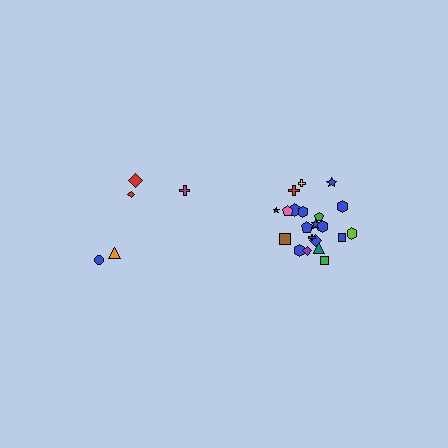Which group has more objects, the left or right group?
The right group.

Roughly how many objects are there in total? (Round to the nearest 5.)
Roughly 25 objects in total.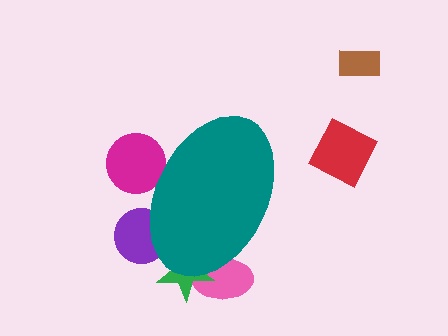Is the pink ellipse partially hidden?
Yes, the pink ellipse is partially hidden behind the teal ellipse.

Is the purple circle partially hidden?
Yes, the purple circle is partially hidden behind the teal ellipse.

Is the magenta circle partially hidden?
Yes, the magenta circle is partially hidden behind the teal ellipse.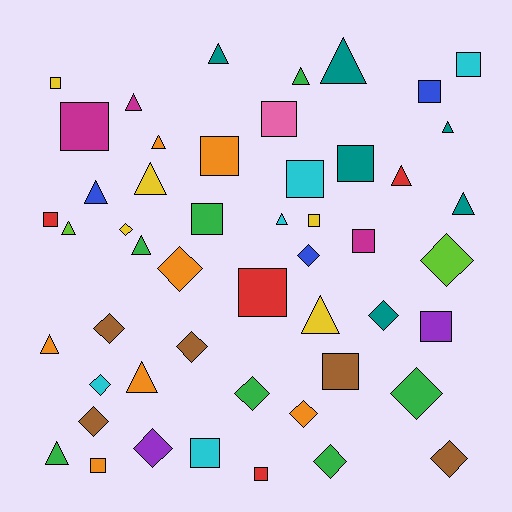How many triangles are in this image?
There are 17 triangles.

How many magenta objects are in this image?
There are 3 magenta objects.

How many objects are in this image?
There are 50 objects.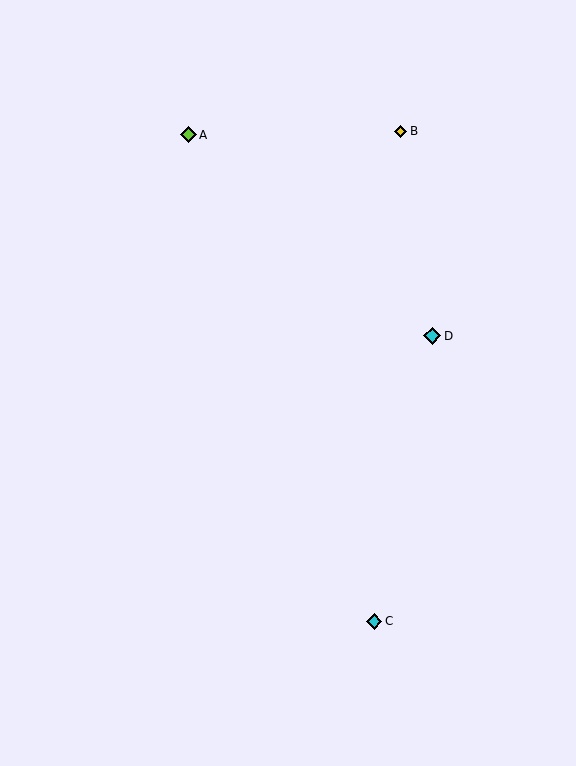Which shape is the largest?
The cyan diamond (labeled D) is the largest.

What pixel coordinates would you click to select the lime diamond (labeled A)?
Click at (188, 135) to select the lime diamond A.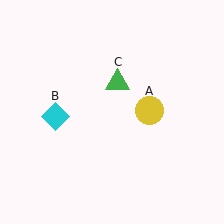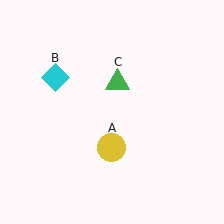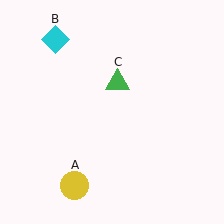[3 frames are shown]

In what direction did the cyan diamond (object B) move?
The cyan diamond (object B) moved up.